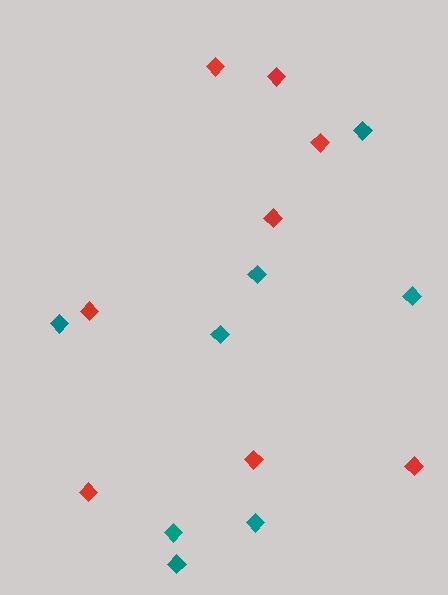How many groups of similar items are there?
There are 2 groups: one group of red diamonds (8) and one group of teal diamonds (8).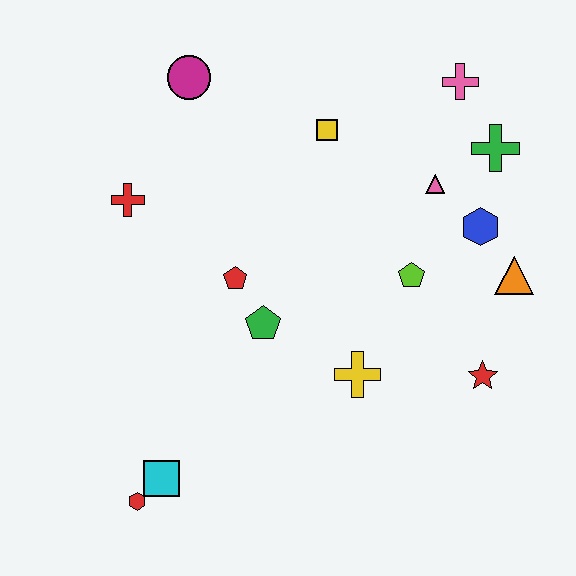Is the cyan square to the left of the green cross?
Yes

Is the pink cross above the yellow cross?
Yes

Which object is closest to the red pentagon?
The green pentagon is closest to the red pentagon.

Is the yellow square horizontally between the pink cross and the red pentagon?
Yes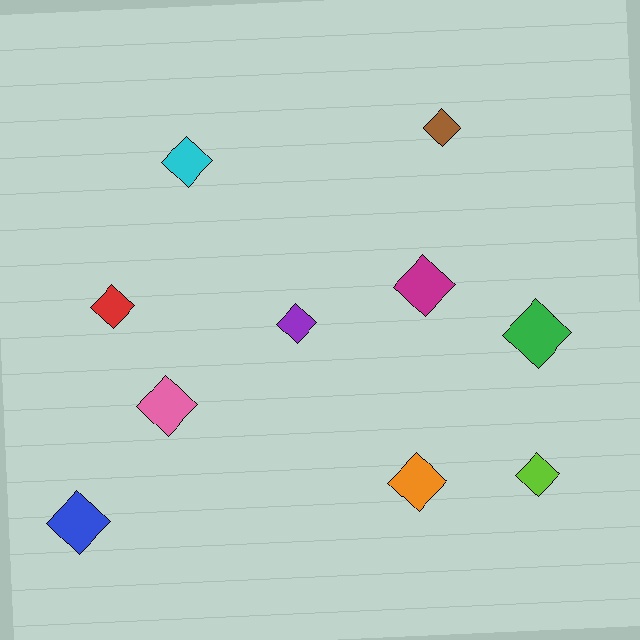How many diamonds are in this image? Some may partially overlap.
There are 10 diamonds.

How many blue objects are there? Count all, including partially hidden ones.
There is 1 blue object.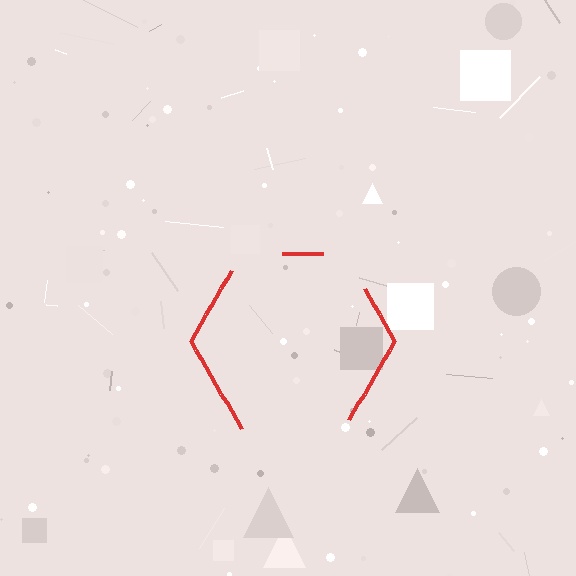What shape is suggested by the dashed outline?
The dashed outline suggests a hexagon.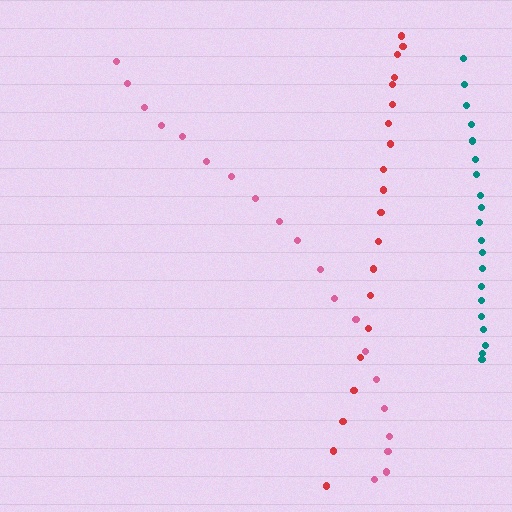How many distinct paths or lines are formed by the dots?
There are 3 distinct paths.